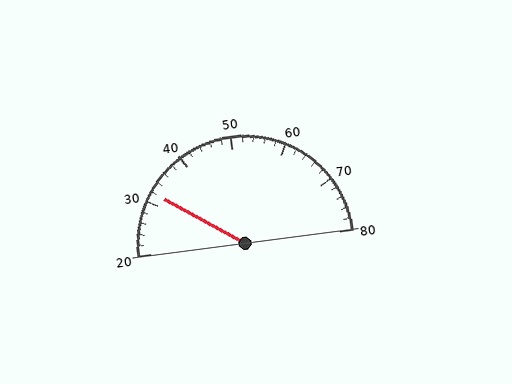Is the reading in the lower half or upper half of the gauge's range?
The reading is in the lower half of the range (20 to 80).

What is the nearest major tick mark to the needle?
The nearest major tick mark is 30.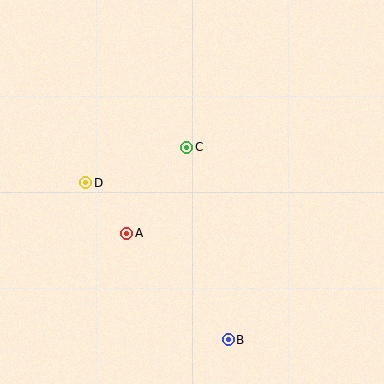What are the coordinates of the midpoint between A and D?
The midpoint between A and D is at (106, 208).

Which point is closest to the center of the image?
Point C at (187, 147) is closest to the center.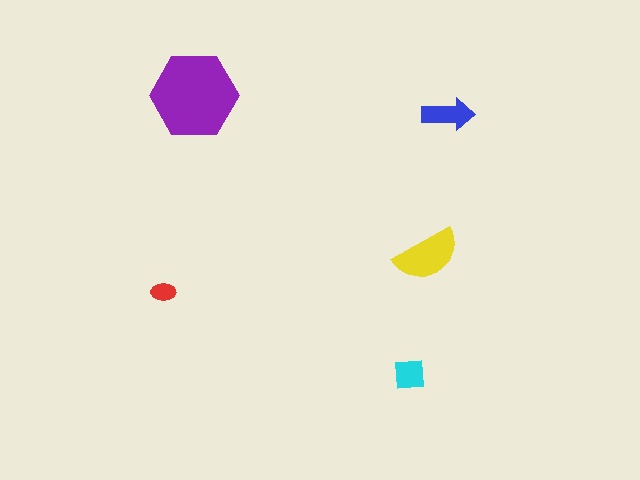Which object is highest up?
The purple hexagon is topmost.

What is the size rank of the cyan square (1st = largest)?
4th.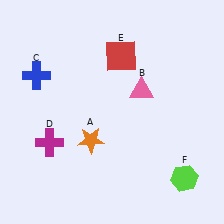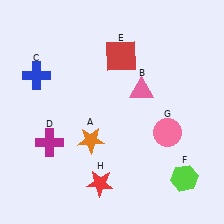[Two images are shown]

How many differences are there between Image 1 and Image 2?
There are 2 differences between the two images.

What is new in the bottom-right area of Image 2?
A pink circle (G) was added in the bottom-right area of Image 2.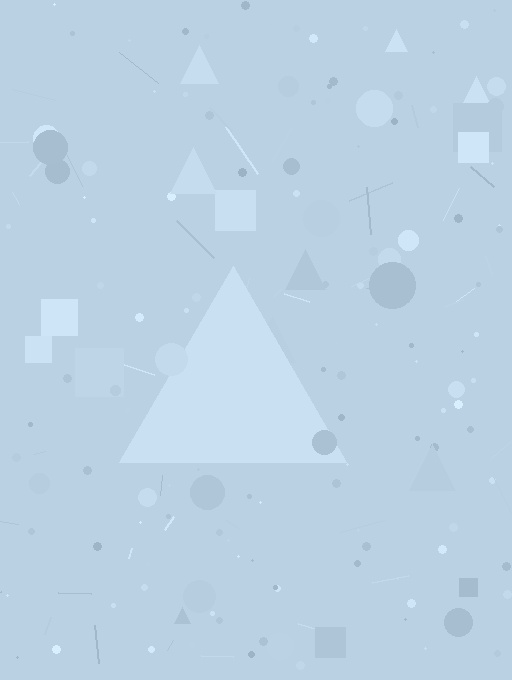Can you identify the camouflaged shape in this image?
The camouflaged shape is a triangle.